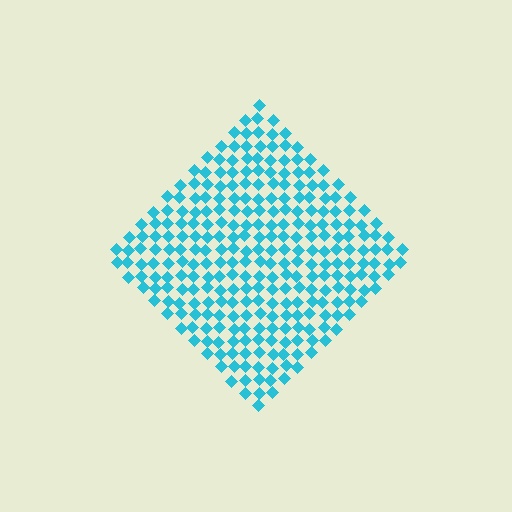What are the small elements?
The small elements are diamonds.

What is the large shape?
The large shape is a diamond.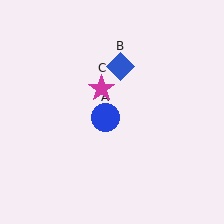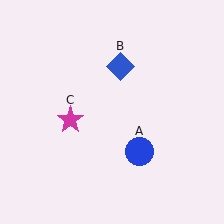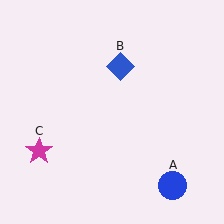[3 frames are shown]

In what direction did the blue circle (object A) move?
The blue circle (object A) moved down and to the right.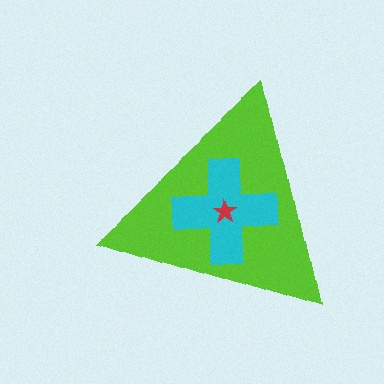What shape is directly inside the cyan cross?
The red star.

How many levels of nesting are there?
3.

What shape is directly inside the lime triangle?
The cyan cross.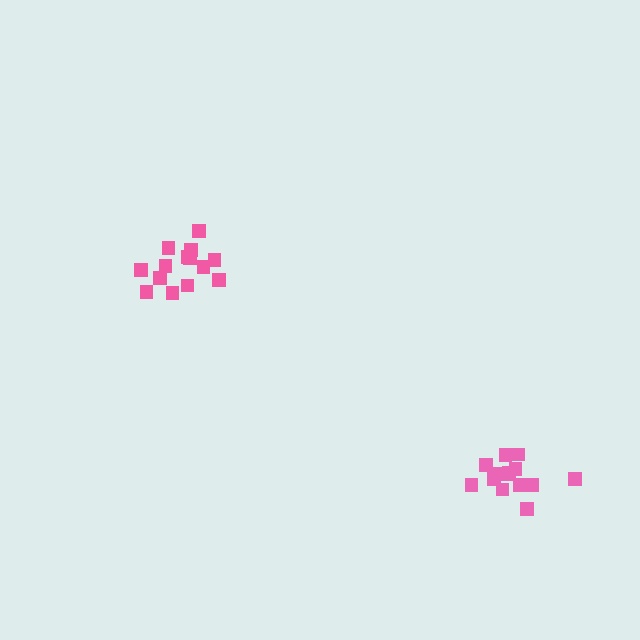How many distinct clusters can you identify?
There are 2 distinct clusters.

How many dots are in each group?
Group 1: 14 dots, Group 2: 14 dots (28 total).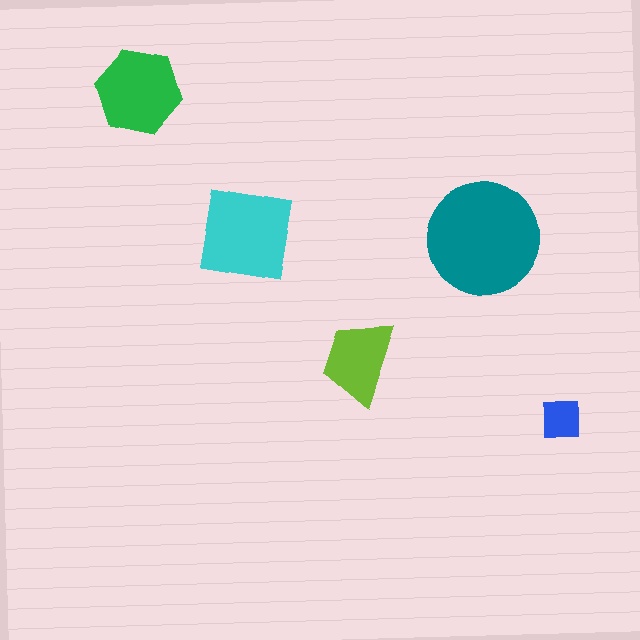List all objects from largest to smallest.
The teal circle, the cyan square, the green hexagon, the lime trapezoid, the blue square.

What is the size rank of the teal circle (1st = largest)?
1st.